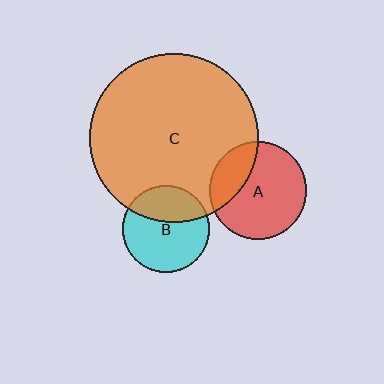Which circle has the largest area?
Circle C (orange).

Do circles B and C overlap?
Yes.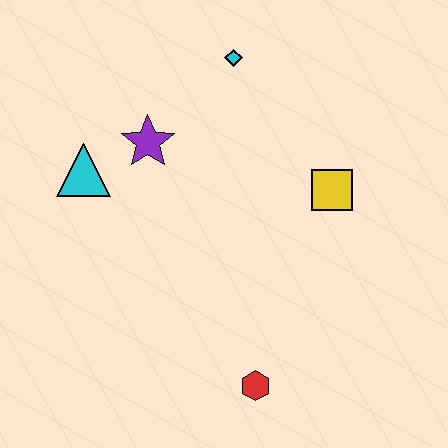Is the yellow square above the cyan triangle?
No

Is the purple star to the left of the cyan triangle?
No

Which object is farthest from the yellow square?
The cyan triangle is farthest from the yellow square.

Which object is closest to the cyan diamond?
The purple star is closest to the cyan diamond.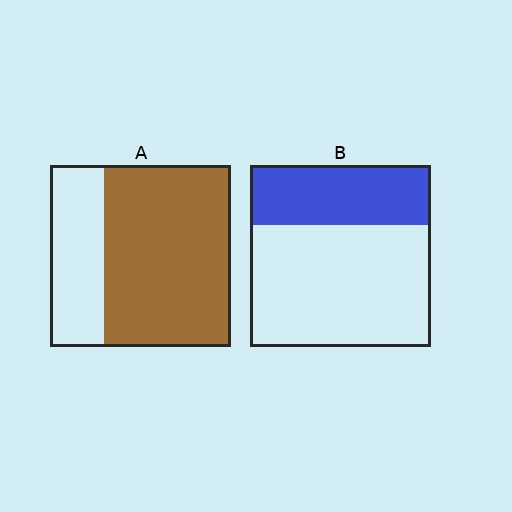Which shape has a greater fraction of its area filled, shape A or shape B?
Shape A.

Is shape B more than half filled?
No.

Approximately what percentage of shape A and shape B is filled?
A is approximately 70% and B is approximately 35%.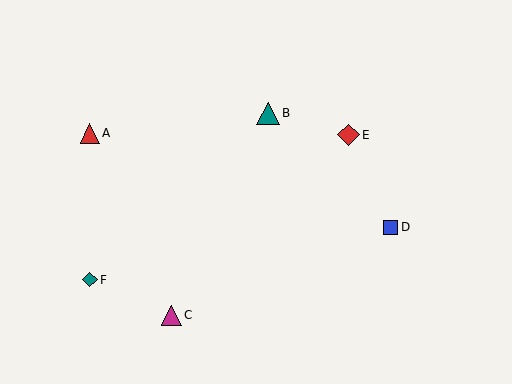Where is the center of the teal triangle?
The center of the teal triangle is at (268, 113).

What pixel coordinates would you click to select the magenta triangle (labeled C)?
Click at (171, 315) to select the magenta triangle C.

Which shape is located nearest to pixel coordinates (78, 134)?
The red triangle (labeled A) at (90, 133) is nearest to that location.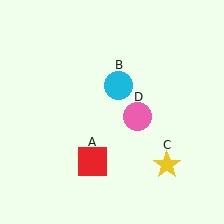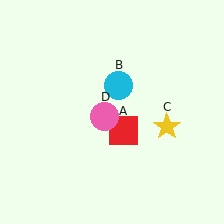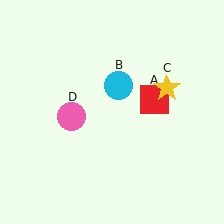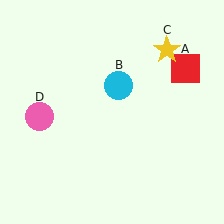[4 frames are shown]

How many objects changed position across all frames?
3 objects changed position: red square (object A), yellow star (object C), pink circle (object D).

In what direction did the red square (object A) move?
The red square (object A) moved up and to the right.